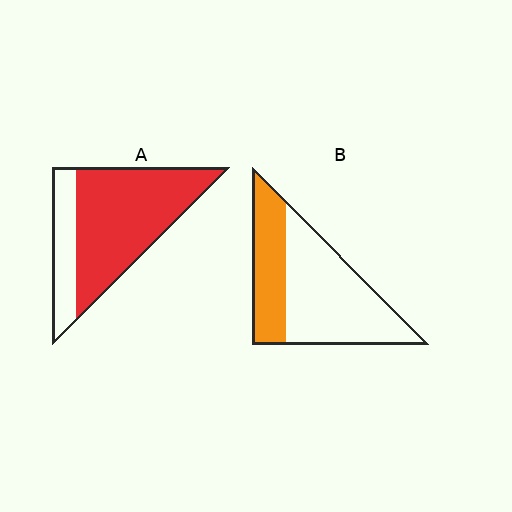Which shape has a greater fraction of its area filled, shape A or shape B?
Shape A.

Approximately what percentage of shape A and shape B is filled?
A is approximately 75% and B is approximately 35%.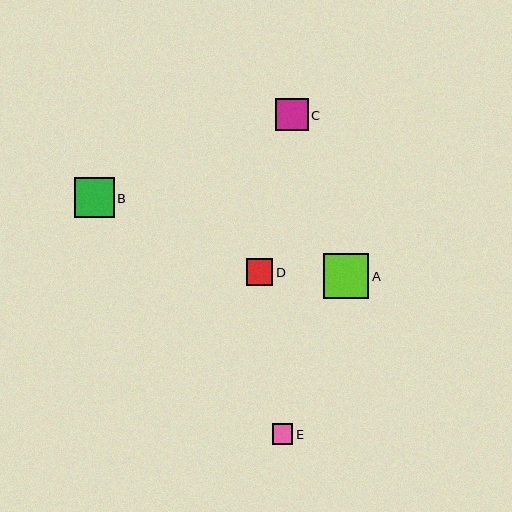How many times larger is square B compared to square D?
Square B is approximately 1.5 times the size of square D.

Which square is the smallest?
Square E is the smallest with a size of approximately 21 pixels.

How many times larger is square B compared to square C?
Square B is approximately 1.2 times the size of square C.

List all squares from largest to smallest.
From largest to smallest: A, B, C, D, E.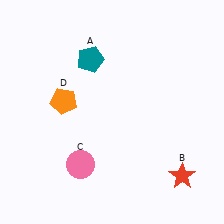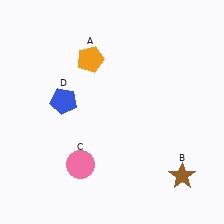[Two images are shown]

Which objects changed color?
A changed from teal to orange. B changed from red to brown. D changed from orange to blue.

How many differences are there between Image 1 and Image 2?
There are 3 differences between the two images.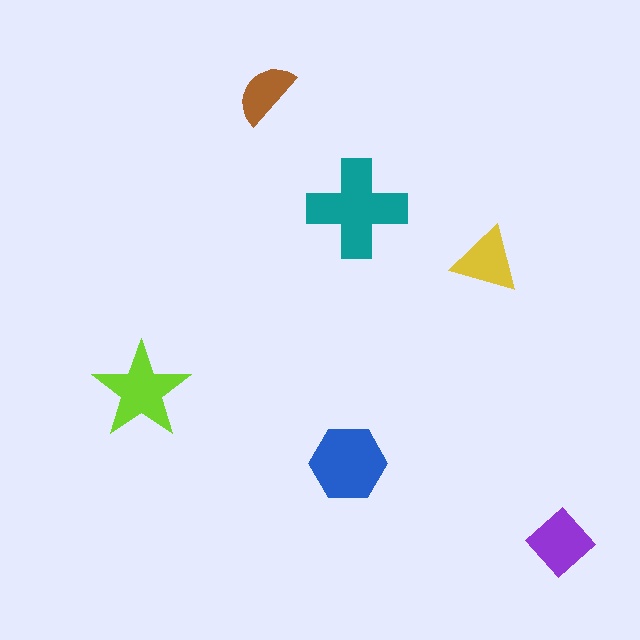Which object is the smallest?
The brown semicircle.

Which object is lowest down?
The purple diamond is bottommost.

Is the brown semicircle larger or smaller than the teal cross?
Smaller.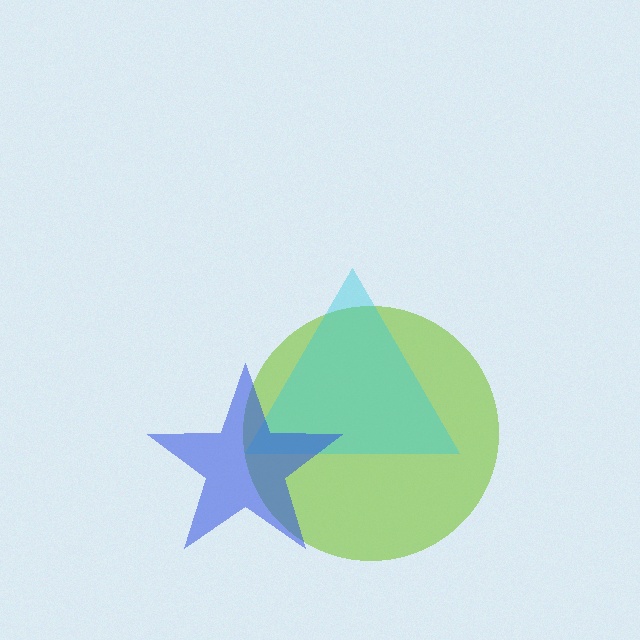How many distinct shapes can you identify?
There are 3 distinct shapes: a lime circle, a cyan triangle, a blue star.